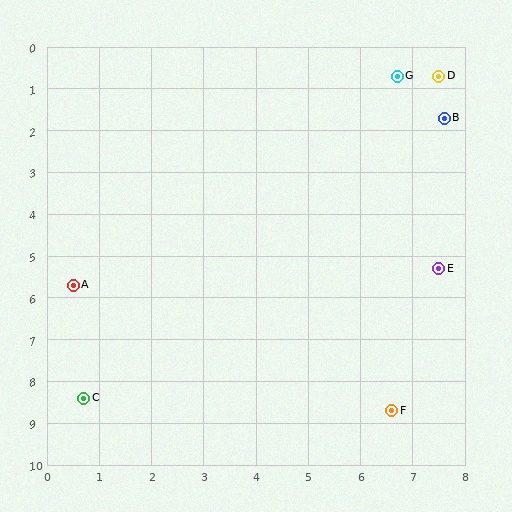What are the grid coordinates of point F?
Point F is at approximately (6.6, 8.7).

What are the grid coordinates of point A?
Point A is at approximately (0.5, 5.7).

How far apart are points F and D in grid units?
Points F and D are about 8.1 grid units apart.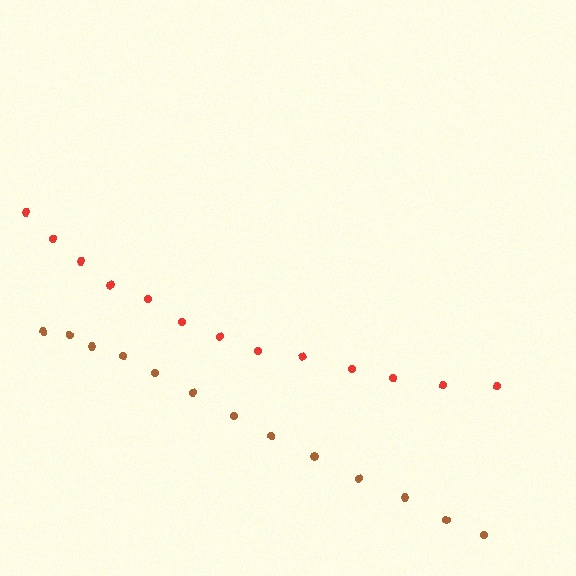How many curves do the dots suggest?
There are 2 distinct paths.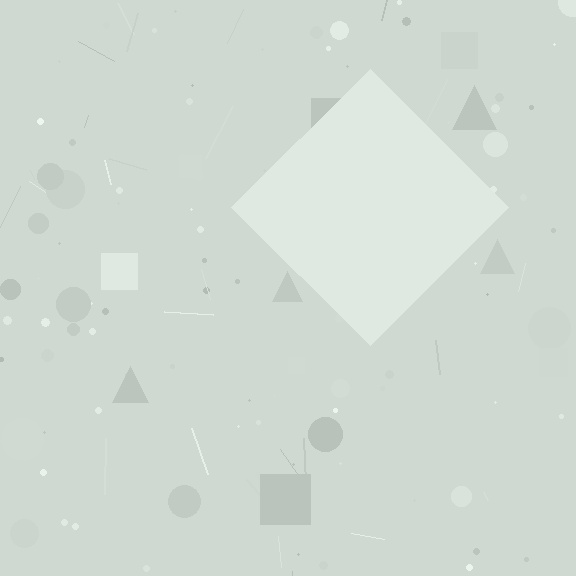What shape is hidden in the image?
A diamond is hidden in the image.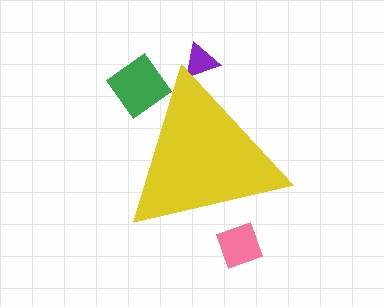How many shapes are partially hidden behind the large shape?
3 shapes are partially hidden.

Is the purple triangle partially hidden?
Yes, the purple triangle is partially hidden behind the yellow triangle.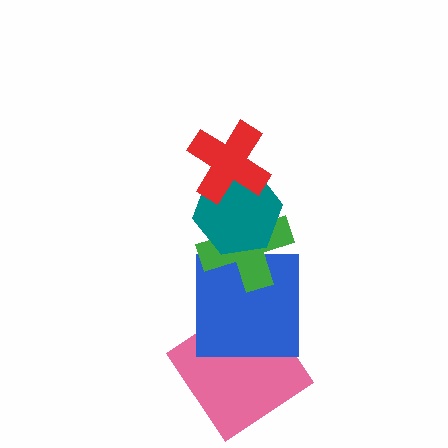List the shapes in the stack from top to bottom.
From top to bottom: the red cross, the teal hexagon, the green cross, the blue square, the pink diamond.